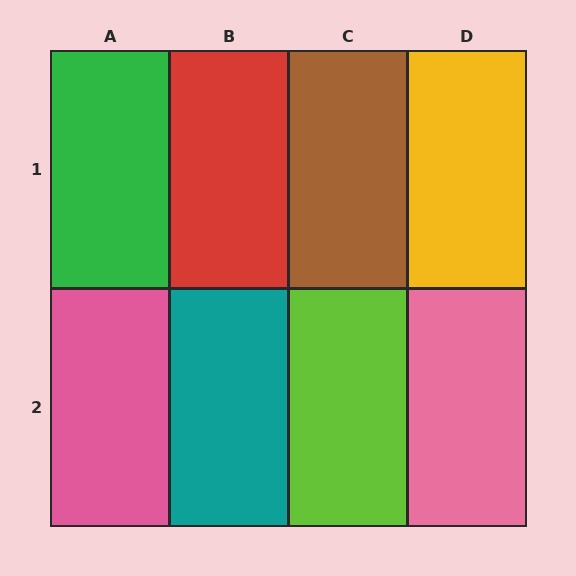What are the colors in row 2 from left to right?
Pink, teal, lime, pink.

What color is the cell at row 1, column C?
Brown.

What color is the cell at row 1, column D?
Yellow.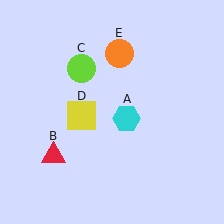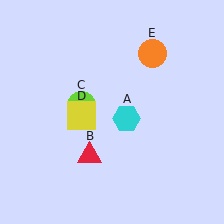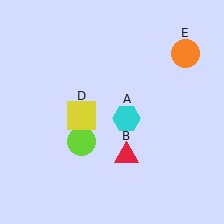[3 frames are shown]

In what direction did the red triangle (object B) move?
The red triangle (object B) moved right.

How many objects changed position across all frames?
3 objects changed position: red triangle (object B), lime circle (object C), orange circle (object E).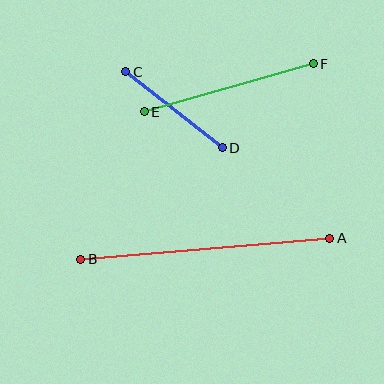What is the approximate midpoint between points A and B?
The midpoint is at approximately (205, 249) pixels.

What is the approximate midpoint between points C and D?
The midpoint is at approximately (174, 110) pixels.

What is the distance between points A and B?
The distance is approximately 250 pixels.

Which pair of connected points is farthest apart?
Points A and B are farthest apart.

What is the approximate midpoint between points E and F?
The midpoint is at approximately (229, 88) pixels.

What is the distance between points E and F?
The distance is approximately 176 pixels.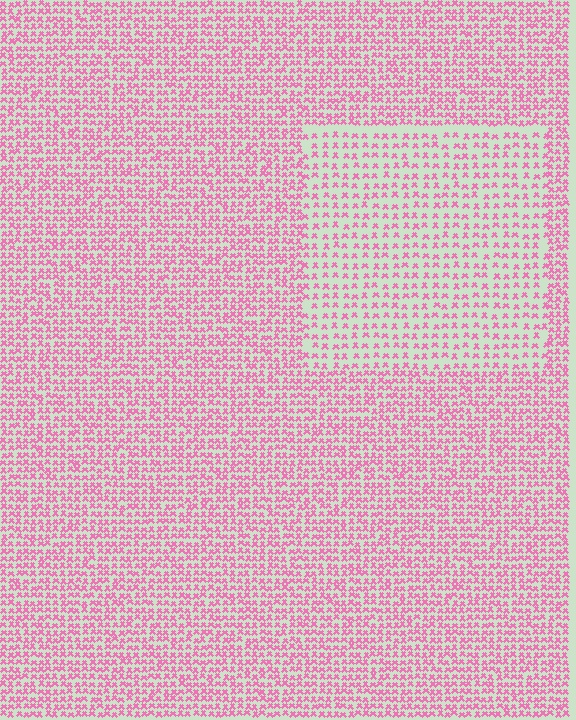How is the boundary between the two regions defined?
The boundary is defined by a change in element density (approximately 1.8x ratio). All elements are the same color, size, and shape.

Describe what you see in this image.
The image contains small pink elements arranged at two different densities. A rectangle-shaped region is visible where the elements are less densely packed than the surrounding area.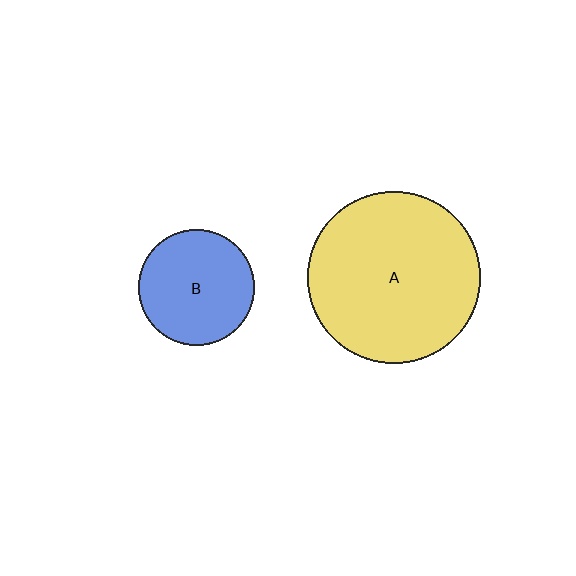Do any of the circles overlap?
No, none of the circles overlap.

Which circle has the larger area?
Circle A (yellow).